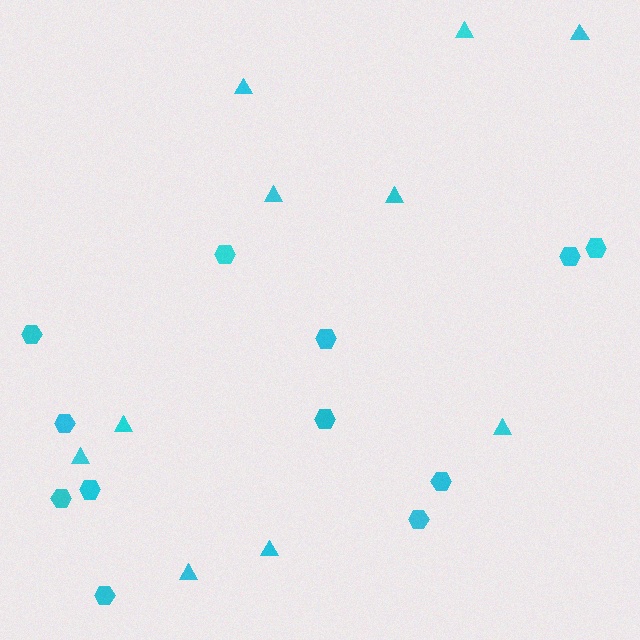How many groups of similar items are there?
There are 2 groups: one group of hexagons (12) and one group of triangles (10).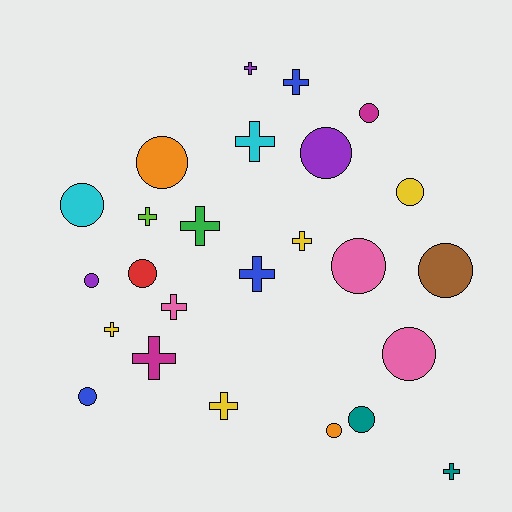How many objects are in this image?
There are 25 objects.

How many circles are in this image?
There are 13 circles.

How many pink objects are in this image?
There are 3 pink objects.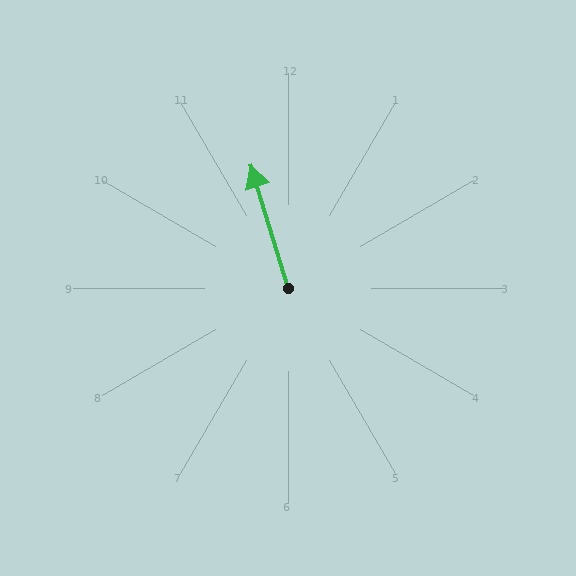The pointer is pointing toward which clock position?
Roughly 11 o'clock.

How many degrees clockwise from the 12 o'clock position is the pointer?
Approximately 343 degrees.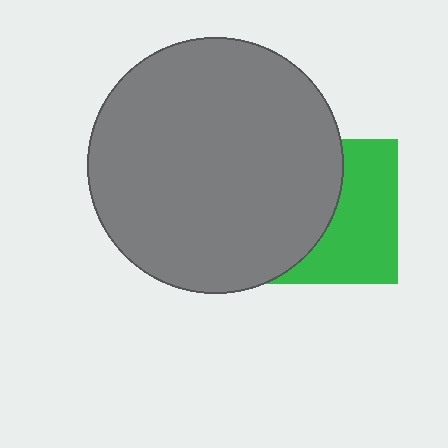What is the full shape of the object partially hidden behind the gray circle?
The partially hidden object is a green square.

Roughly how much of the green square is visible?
About half of it is visible (roughly 49%).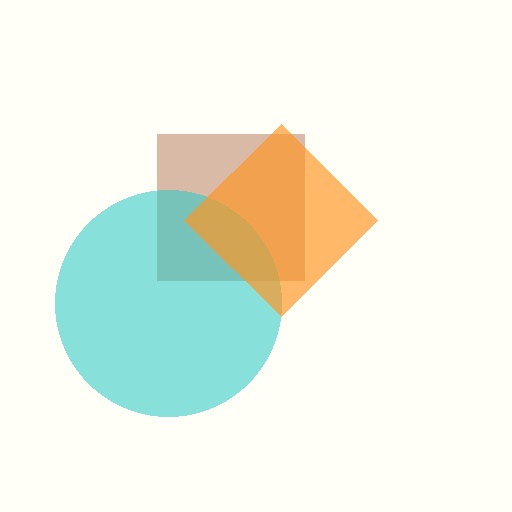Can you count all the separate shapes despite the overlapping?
Yes, there are 3 separate shapes.